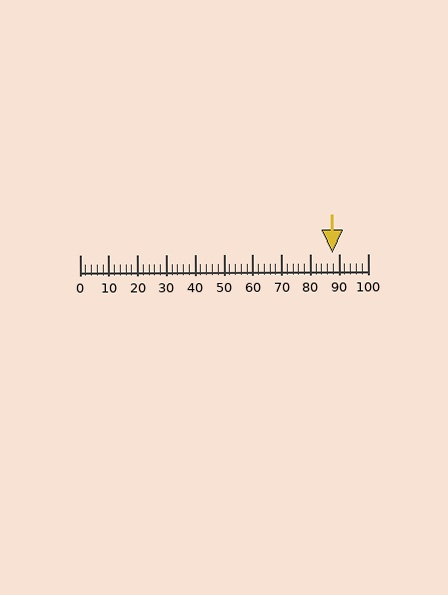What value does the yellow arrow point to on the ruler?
The yellow arrow points to approximately 88.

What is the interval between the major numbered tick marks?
The major tick marks are spaced 10 units apart.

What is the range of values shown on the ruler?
The ruler shows values from 0 to 100.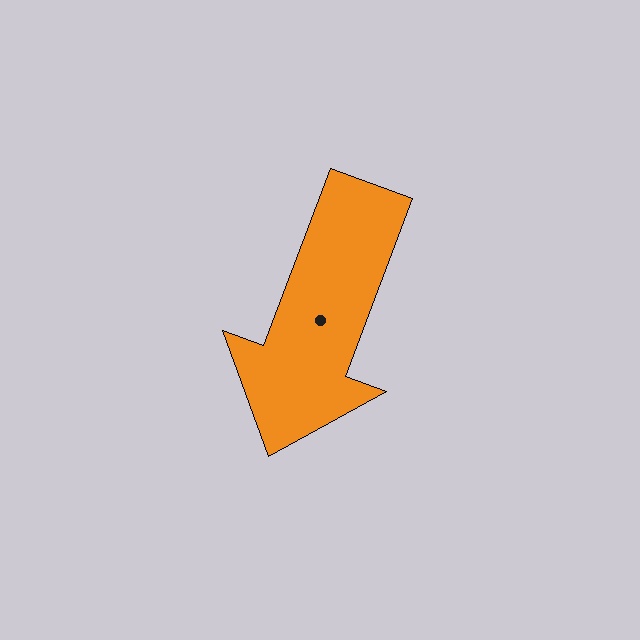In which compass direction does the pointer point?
South.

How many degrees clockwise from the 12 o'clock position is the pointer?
Approximately 201 degrees.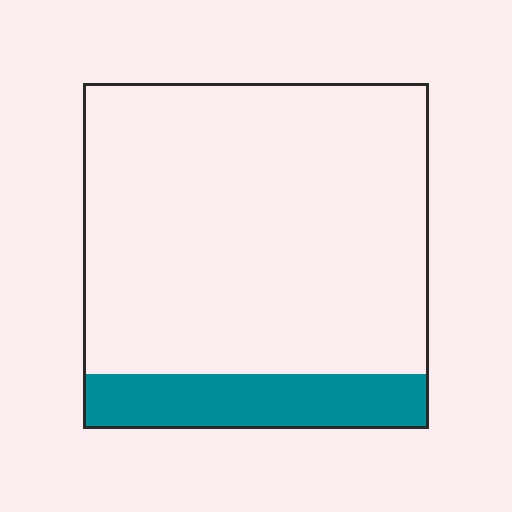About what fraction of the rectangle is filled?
About one sixth (1/6).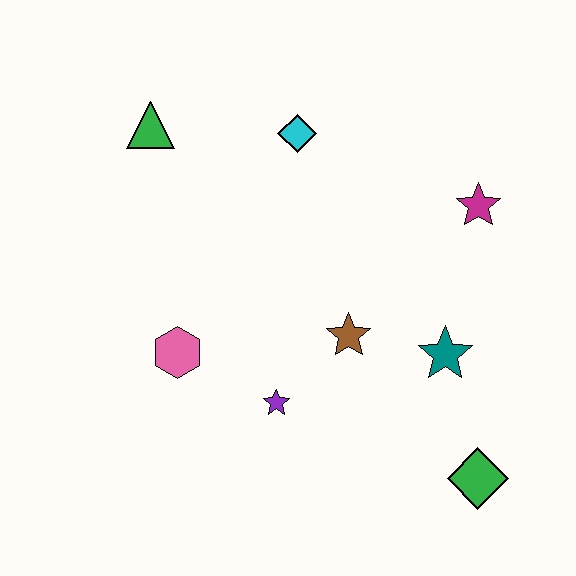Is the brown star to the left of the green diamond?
Yes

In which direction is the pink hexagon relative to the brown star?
The pink hexagon is to the left of the brown star.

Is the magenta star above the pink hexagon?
Yes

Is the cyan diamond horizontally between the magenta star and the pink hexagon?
Yes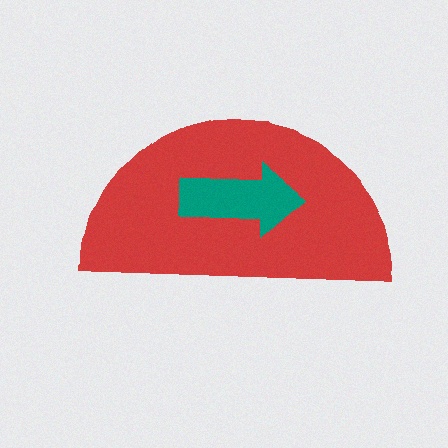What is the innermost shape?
The teal arrow.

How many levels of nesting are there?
2.